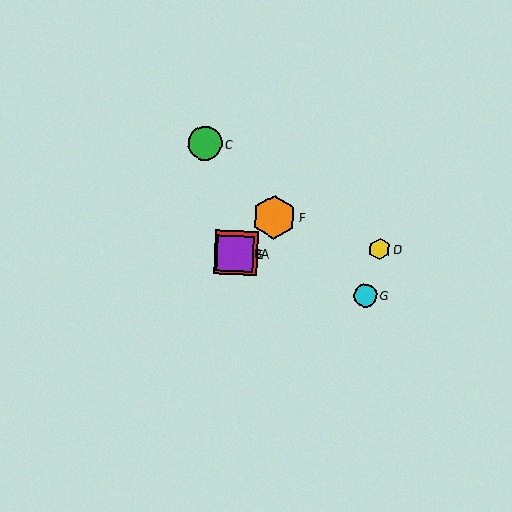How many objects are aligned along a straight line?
4 objects (A, B, E, F) are aligned along a straight line.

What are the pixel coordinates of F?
Object F is at (274, 217).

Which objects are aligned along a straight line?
Objects A, B, E, F are aligned along a straight line.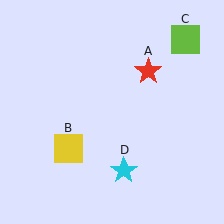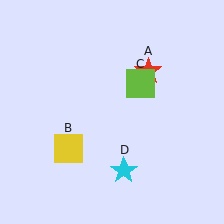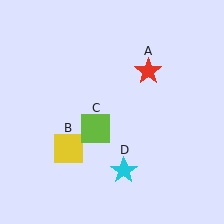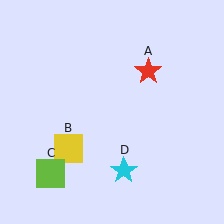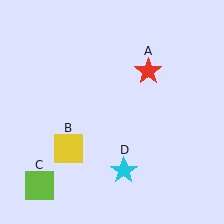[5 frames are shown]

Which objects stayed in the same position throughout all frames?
Red star (object A) and yellow square (object B) and cyan star (object D) remained stationary.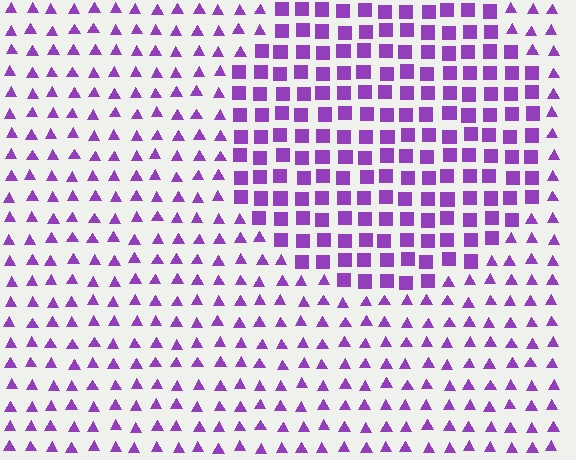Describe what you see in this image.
The image is filled with small purple elements arranged in a uniform grid. A circle-shaped region contains squares, while the surrounding area contains triangles. The boundary is defined purely by the change in element shape.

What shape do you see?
I see a circle.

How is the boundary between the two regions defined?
The boundary is defined by a change in element shape: squares inside vs. triangles outside. All elements share the same color and spacing.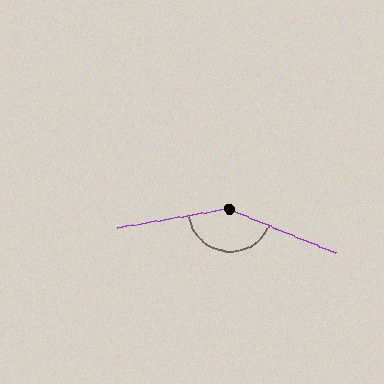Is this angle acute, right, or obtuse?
It is obtuse.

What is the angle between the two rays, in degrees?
Approximately 149 degrees.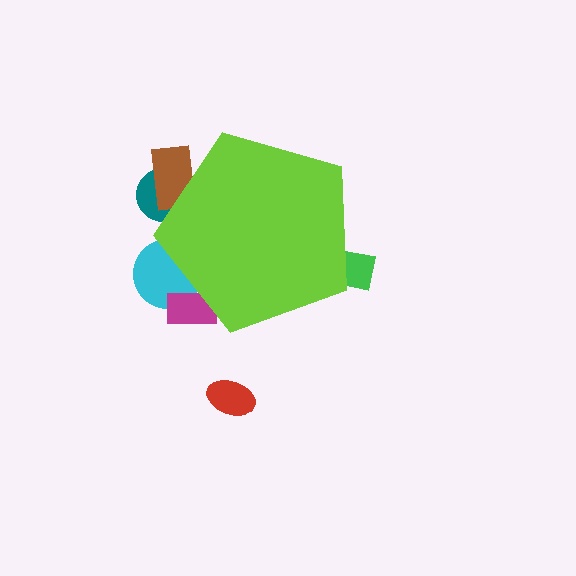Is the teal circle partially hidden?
Yes, the teal circle is partially hidden behind the lime pentagon.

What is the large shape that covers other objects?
A lime pentagon.